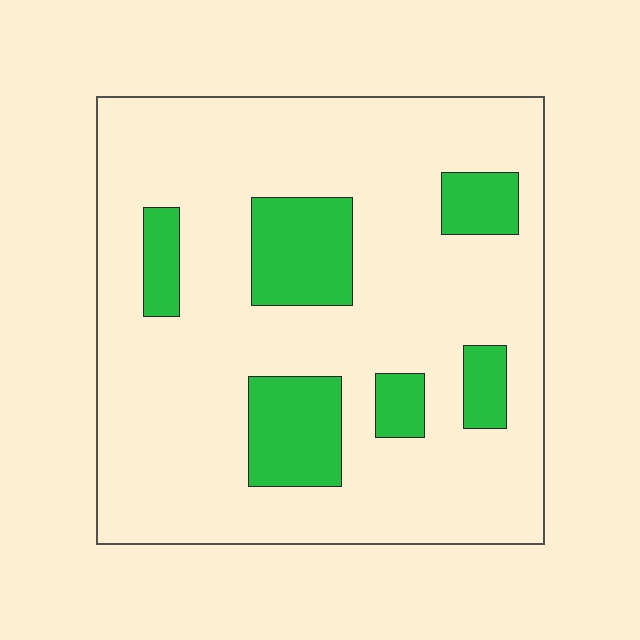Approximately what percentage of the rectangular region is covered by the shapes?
Approximately 20%.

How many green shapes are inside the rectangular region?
6.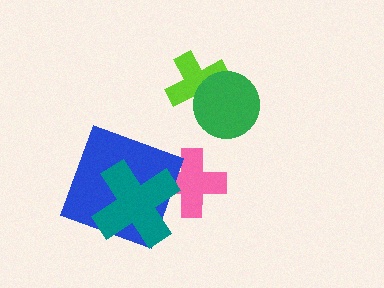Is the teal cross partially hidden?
No, no other shape covers it.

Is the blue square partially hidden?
Yes, it is partially covered by another shape.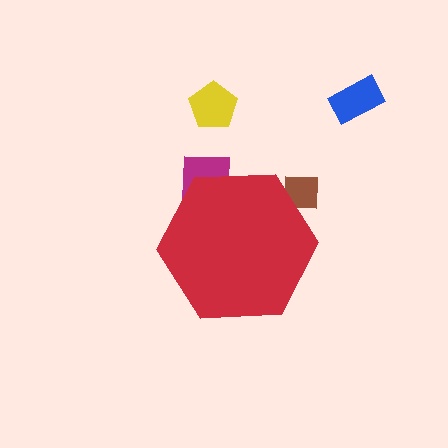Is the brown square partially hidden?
Yes, the brown square is partially hidden behind the red hexagon.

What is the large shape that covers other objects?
A red hexagon.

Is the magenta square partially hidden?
Yes, the magenta square is partially hidden behind the red hexagon.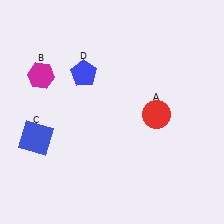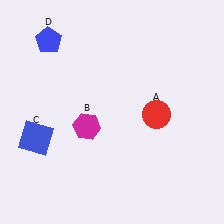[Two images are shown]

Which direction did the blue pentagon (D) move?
The blue pentagon (D) moved left.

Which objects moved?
The objects that moved are: the magenta hexagon (B), the blue pentagon (D).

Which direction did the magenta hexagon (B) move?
The magenta hexagon (B) moved down.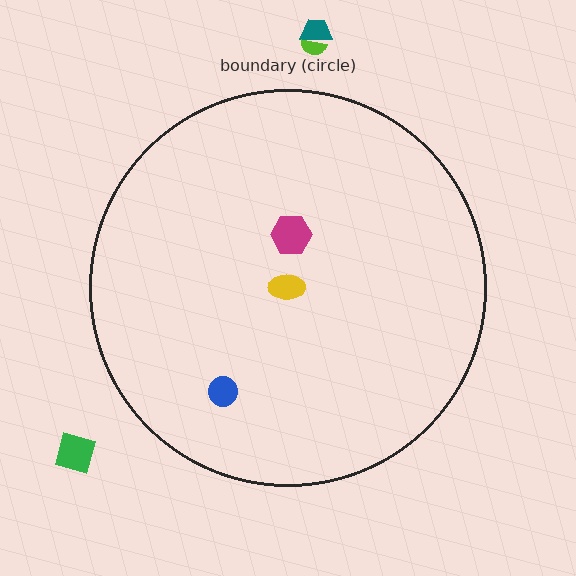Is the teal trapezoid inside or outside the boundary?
Outside.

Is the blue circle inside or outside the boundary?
Inside.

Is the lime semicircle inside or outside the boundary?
Outside.